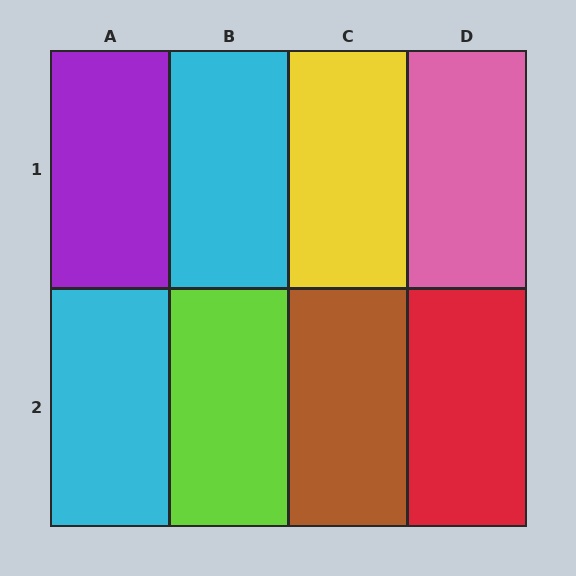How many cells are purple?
1 cell is purple.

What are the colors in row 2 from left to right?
Cyan, lime, brown, red.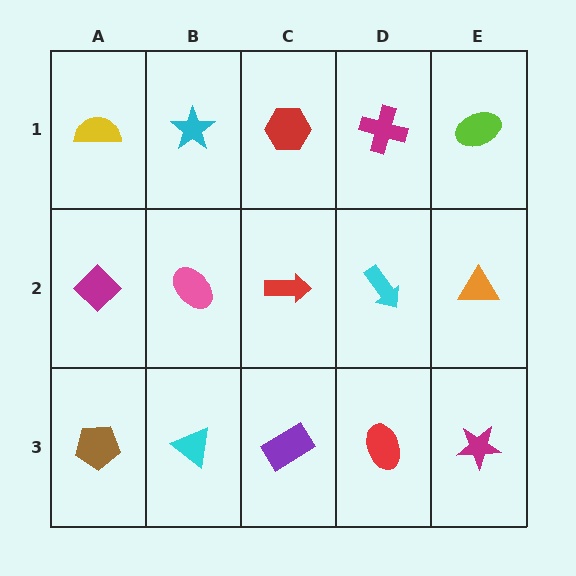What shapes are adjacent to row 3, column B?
A pink ellipse (row 2, column B), a brown pentagon (row 3, column A), a purple rectangle (row 3, column C).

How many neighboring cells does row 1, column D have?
3.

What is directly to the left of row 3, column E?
A red ellipse.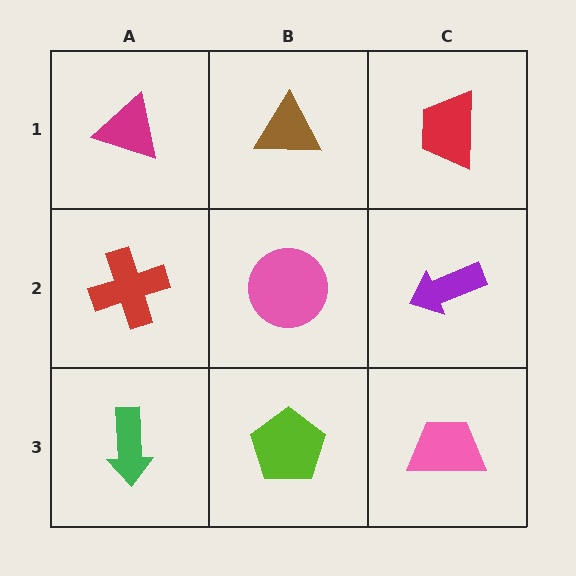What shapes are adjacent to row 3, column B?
A pink circle (row 2, column B), a green arrow (row 3, column A), a pink trapezoid (row 3, column C).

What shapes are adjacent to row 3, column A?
A red cross (row 2, column A), a lime pentagon (row 3, column B).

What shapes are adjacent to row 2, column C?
A red trapezoid (row 1, column C), a pink trapezoid (row 3, column C), a pink circle (row 2, column B).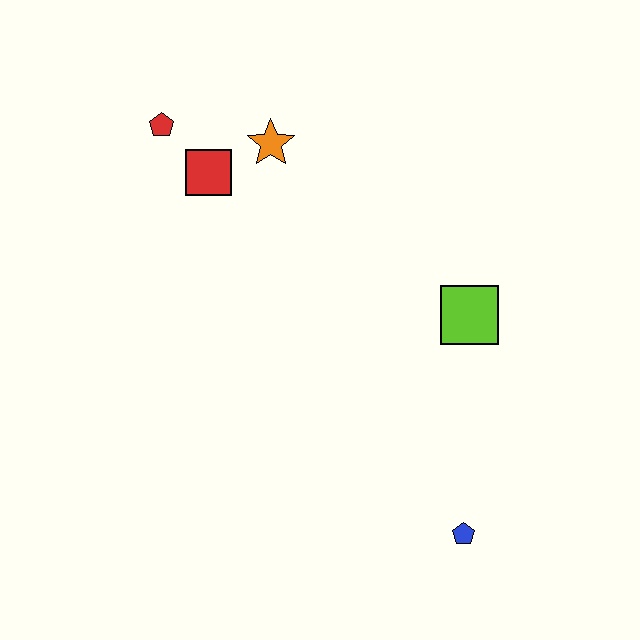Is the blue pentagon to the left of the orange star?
No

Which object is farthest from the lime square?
The red pentagon is farthest from the lime square.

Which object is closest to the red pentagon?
The red square is closest to the red pentagon.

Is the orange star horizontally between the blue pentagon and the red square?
Yes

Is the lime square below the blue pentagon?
No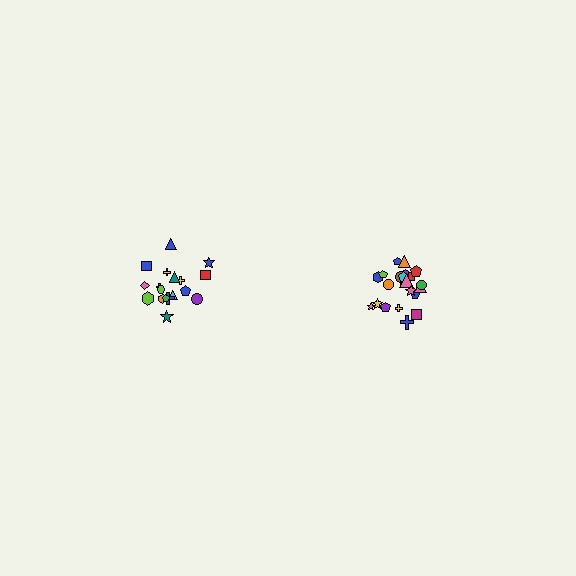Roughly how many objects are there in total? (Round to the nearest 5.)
Roughly 40 objects in total.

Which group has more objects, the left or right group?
The right group.